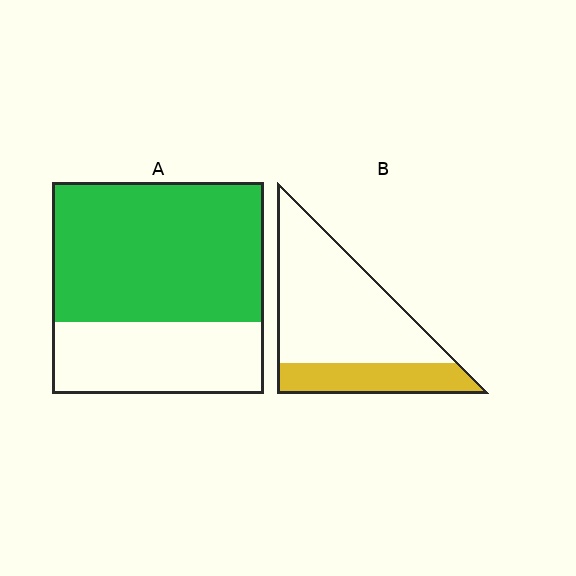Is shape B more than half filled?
No.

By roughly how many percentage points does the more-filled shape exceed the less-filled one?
By roughly 40 percentage points (A over B).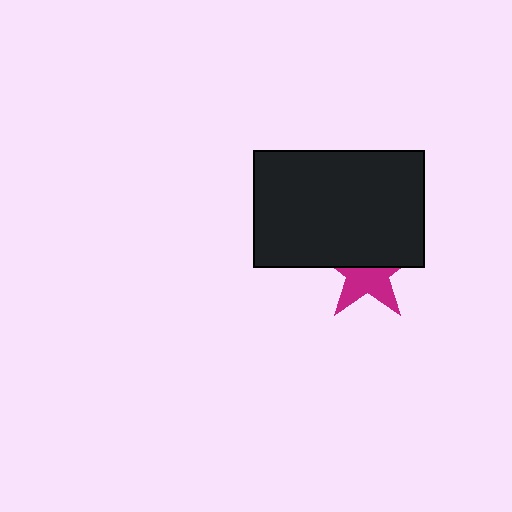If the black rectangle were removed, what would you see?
You would see the complete magenta star.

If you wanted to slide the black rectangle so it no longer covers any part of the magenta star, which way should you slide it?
Slide it up — that is the most direct way to separate the two shapes.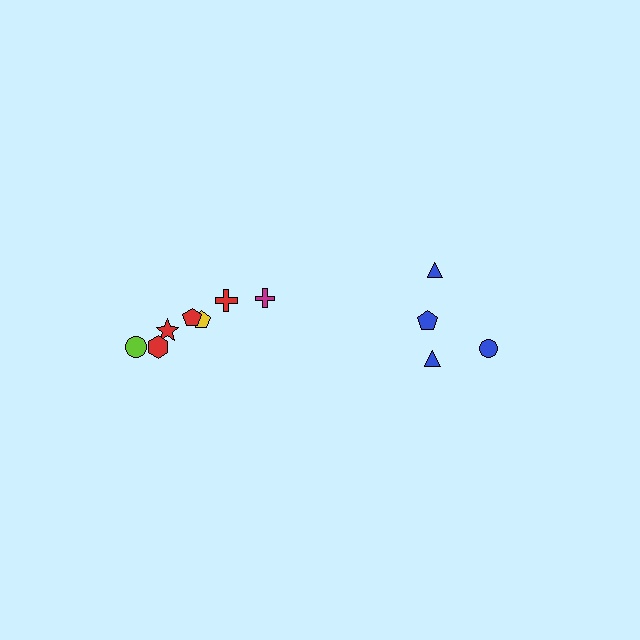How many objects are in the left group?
There are 7 objects.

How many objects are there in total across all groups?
There are 11 objects.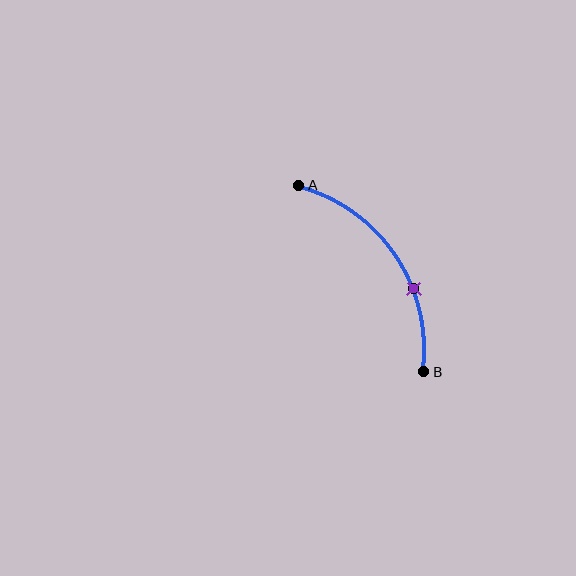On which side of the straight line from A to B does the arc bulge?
The arc bulges above and to the right of the straight line connecting A and B.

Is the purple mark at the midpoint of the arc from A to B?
No. The purple mark lies on the arc but is closer to endpoint B. The arc midpoint would be at the point on the curve equidistant along the arc from both A and B.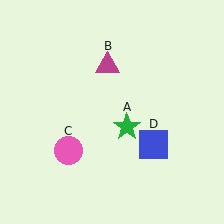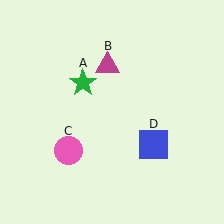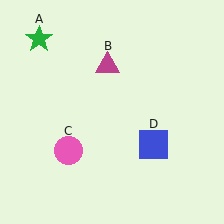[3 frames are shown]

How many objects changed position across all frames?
1 object changed position: green star (object A).